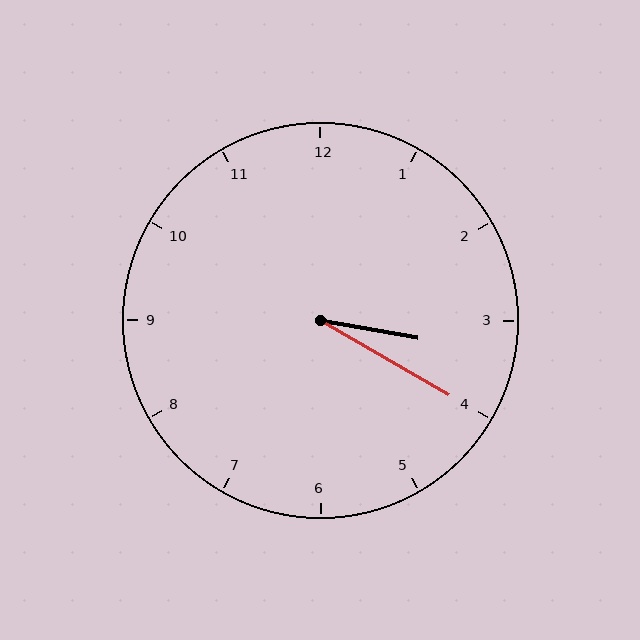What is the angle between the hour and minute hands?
Approximately 20 degrees.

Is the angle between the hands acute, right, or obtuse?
It is acute.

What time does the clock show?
3:20.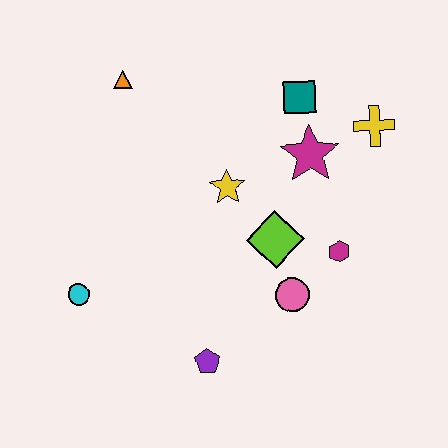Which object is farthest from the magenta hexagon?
The orange triangle is farthest from the magenta hexagon.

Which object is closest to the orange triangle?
The yellow star is closest to the orange triangle.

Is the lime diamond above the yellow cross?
No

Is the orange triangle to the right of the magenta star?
No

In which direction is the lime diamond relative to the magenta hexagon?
The lime diamond is to the left of the magenta hexagon.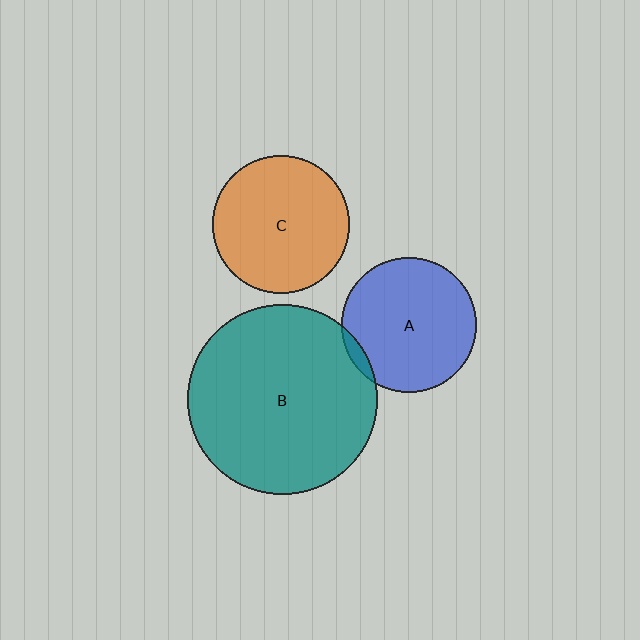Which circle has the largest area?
Circle B (teal).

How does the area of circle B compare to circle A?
Approximately 2.0 times.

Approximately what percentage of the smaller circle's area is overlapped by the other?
Approximately 5%.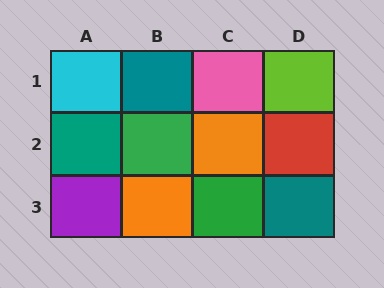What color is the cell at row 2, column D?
Red.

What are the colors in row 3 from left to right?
Purple, orange, green, teal.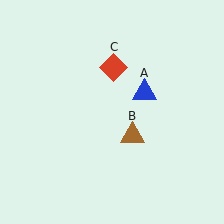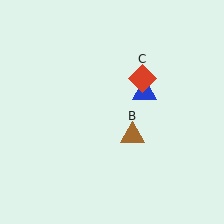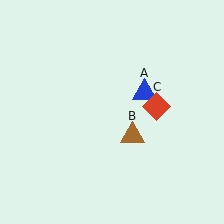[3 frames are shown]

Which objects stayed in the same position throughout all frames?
Blue triangle (object A) and brown triangle (object B) remained stationary.